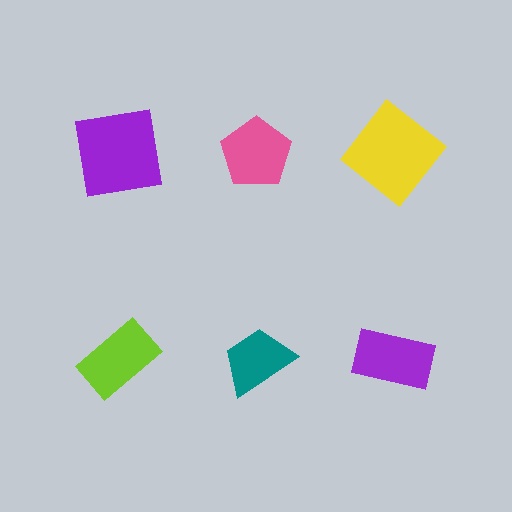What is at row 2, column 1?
A lime rectangle.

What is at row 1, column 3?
A yellow diamond.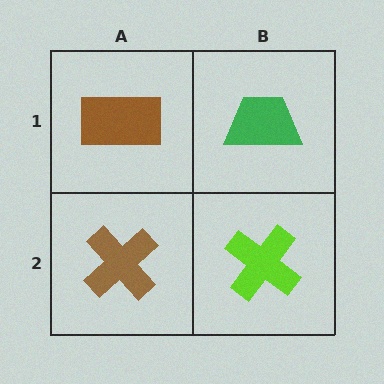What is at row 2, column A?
A brown cross.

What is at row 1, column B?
A green trapezoid.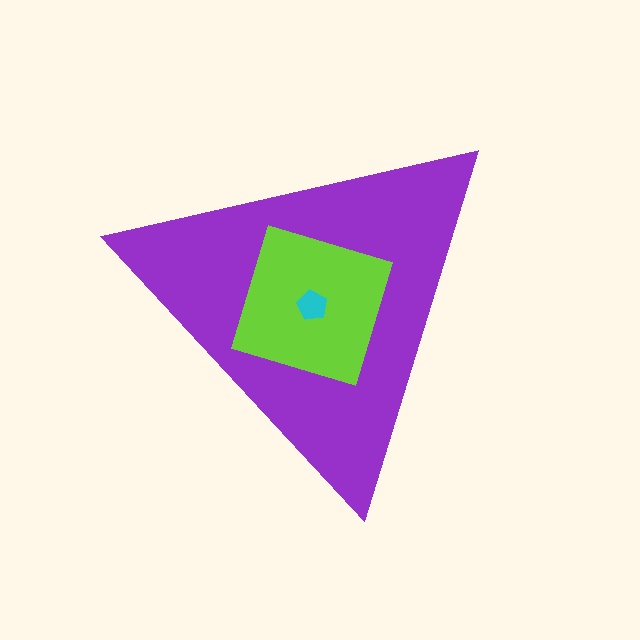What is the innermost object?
The cyan pentagon.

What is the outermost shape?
The purple triangle.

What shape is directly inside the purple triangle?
The lime square.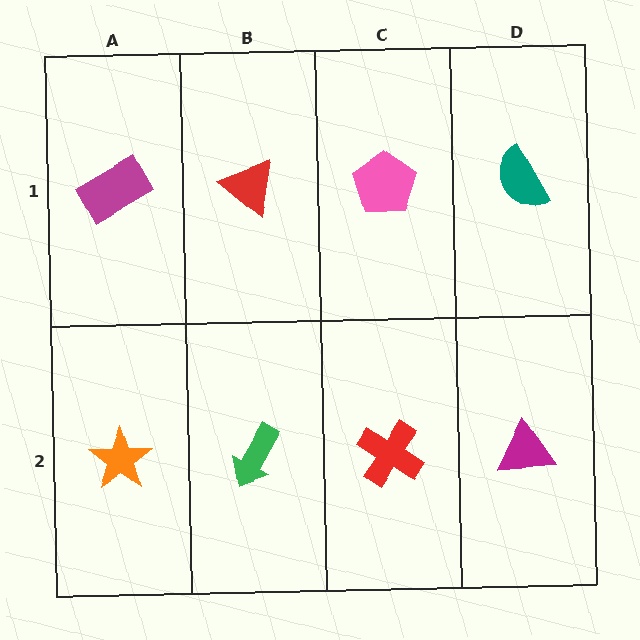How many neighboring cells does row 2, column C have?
3.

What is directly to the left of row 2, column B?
An orange star.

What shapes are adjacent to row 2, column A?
A magenta rectangle (row 1, column A), a green arrow (row 2, column B).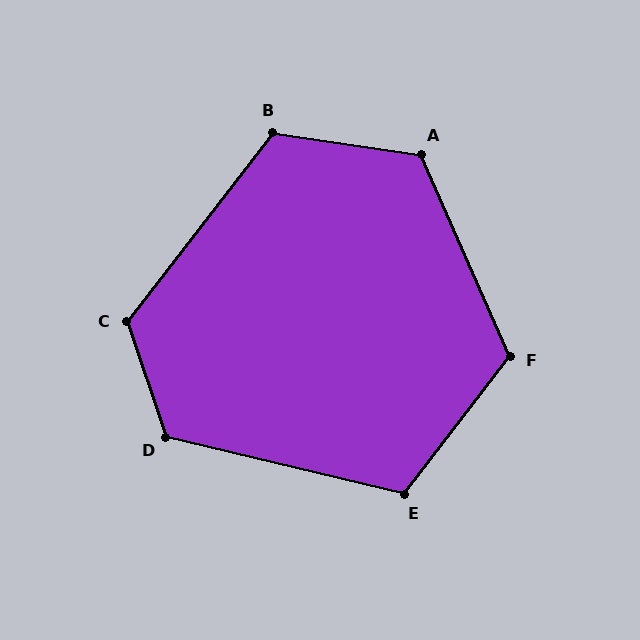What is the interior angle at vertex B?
Approximately 119 degrees (obtuse).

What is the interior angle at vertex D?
Approximately 122 degrees (obtuse).